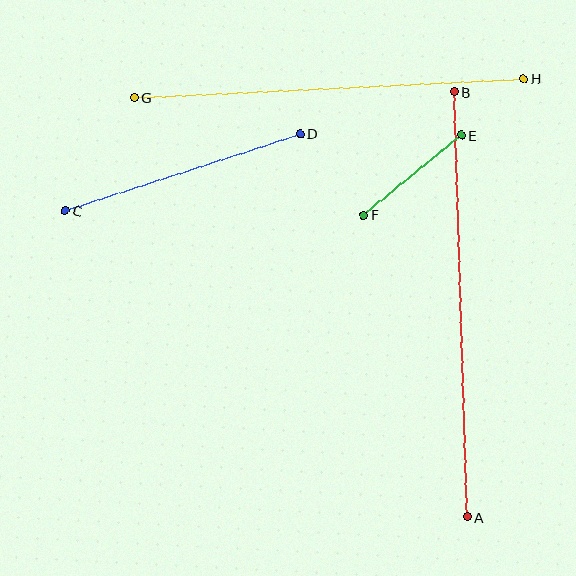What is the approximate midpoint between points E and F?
The midpoint is at approximately (412, 175) pixels.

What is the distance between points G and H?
The distance is approximately 389 pixels.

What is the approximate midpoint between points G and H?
The midpoint is at approximately (329, 88) pixels.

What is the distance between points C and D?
The distance is approximately 247 pixels.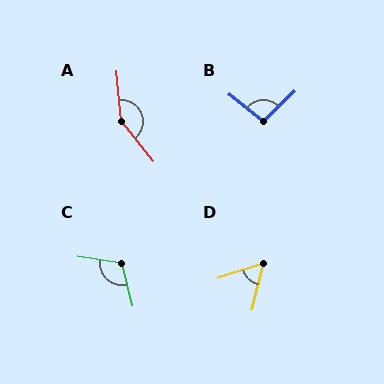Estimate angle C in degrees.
Approximately 112 degrees.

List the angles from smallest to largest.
D (58°), B (98°), C (112°), A (147°).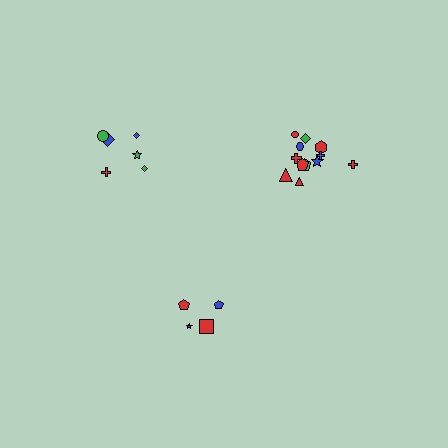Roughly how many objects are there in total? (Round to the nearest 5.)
Roughly 20 objects in total.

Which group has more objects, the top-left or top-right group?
The top-right group.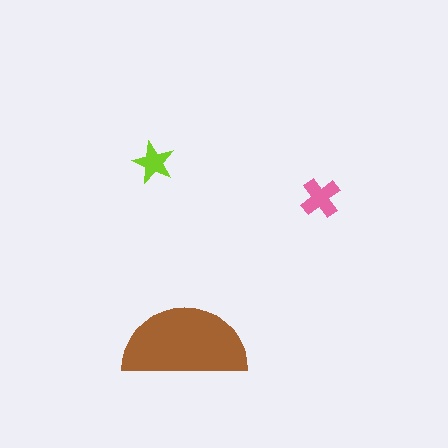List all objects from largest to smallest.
The brown semicircle, the pink cross, the lime star.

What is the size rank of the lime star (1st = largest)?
3rd.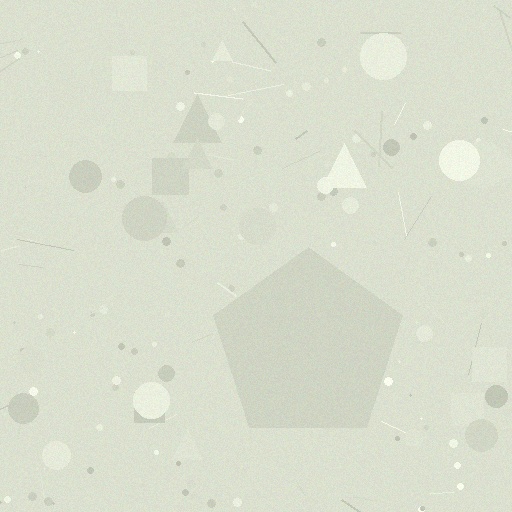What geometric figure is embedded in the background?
A pentagon is embedded in the background.